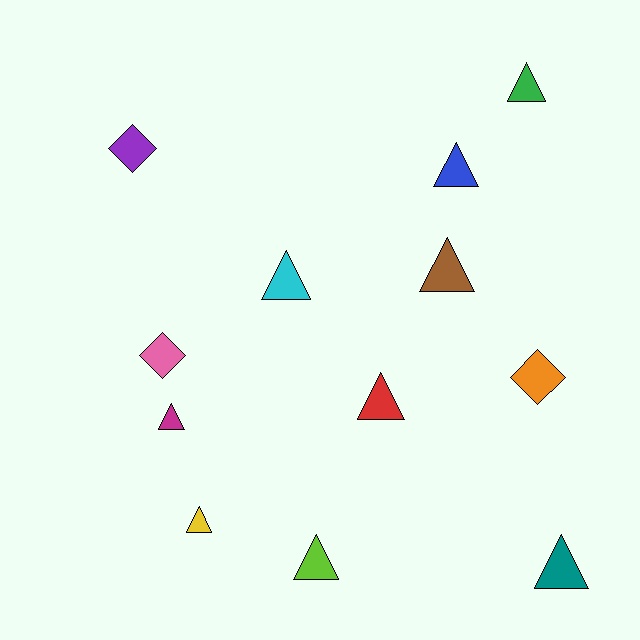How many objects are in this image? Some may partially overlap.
There are 12 objects.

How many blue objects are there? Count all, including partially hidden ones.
There is 1 blue object.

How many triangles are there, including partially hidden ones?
There are 9 triangles.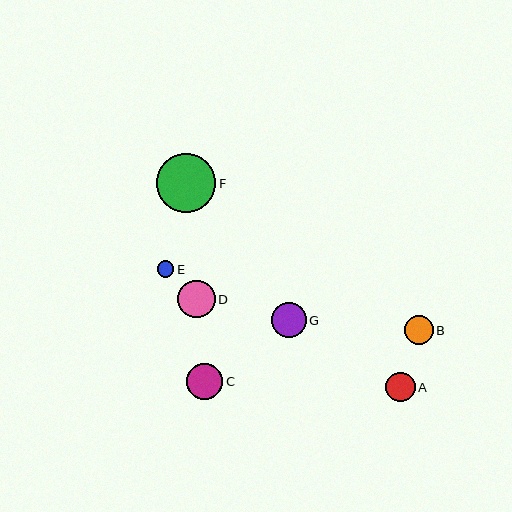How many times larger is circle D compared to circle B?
Circle D is approximately 1.3 times the size of circle B.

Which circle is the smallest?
Circle E is the smallest with a size of approximately 17 pixels.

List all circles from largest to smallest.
From largest to smallest: F, D, C, G, A, B, E.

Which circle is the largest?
Circle F is the largest with a size of approximately 59 pixels.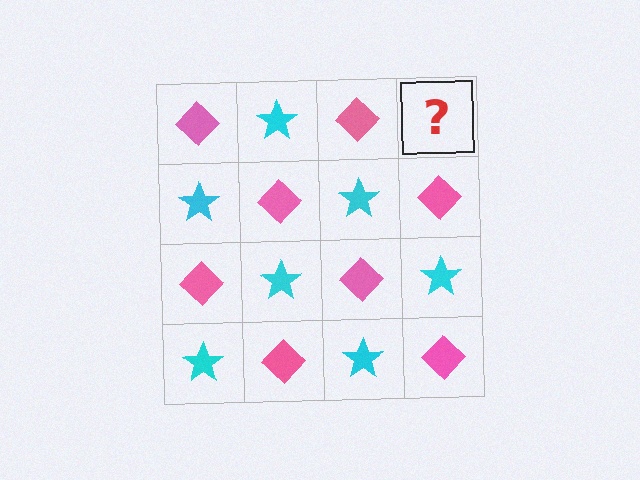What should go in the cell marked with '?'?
The missing cell should contain a cyan star.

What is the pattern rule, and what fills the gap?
The rule is that it alternates pink diamond and cyan star in a checkerboard pattern. The gap should be filled with a cyan star.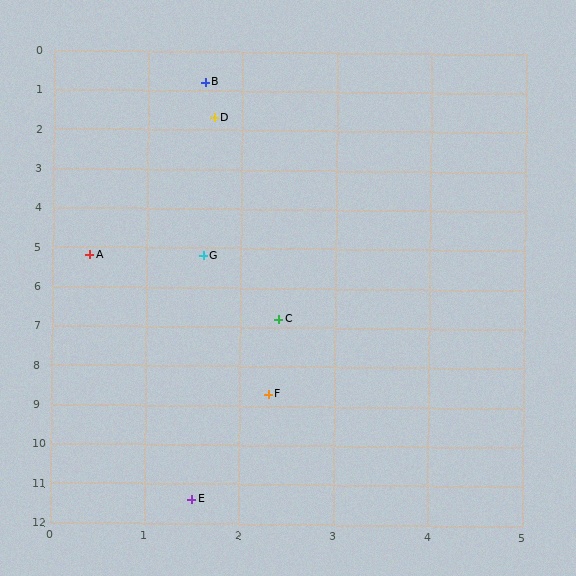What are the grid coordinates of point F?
Point F is at approximately (2.3, 8.7).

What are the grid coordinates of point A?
Point A is at approximately (0.4, 5.2).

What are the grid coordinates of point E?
Point E is at approximately (1.5, 11.4).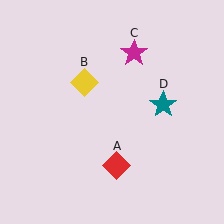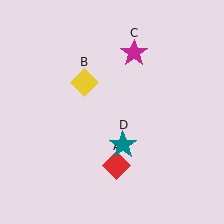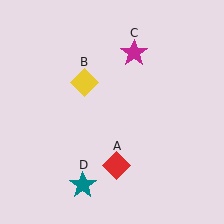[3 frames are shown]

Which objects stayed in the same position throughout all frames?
Red diamond (object A) and yellow diamond (object B) and magenta star (object C) remained stationary.